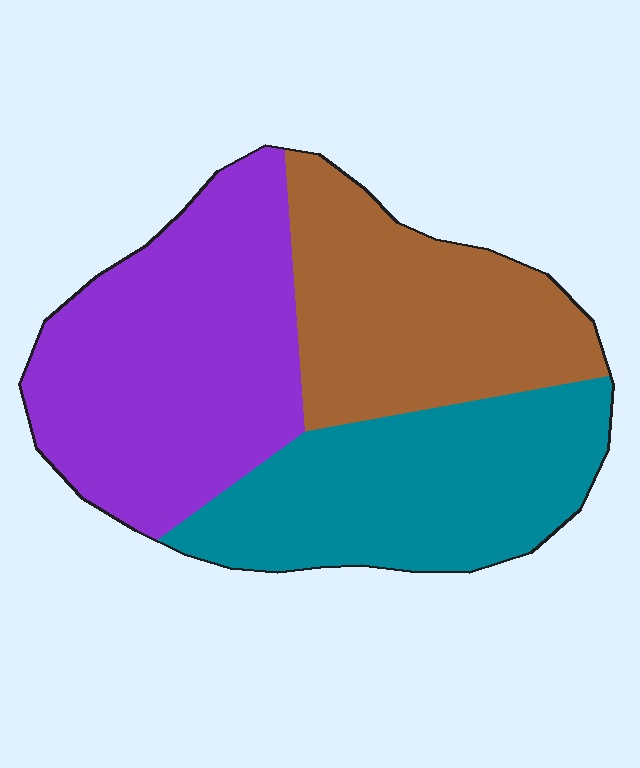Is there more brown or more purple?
Purple.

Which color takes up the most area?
Purple, at roughly 40%.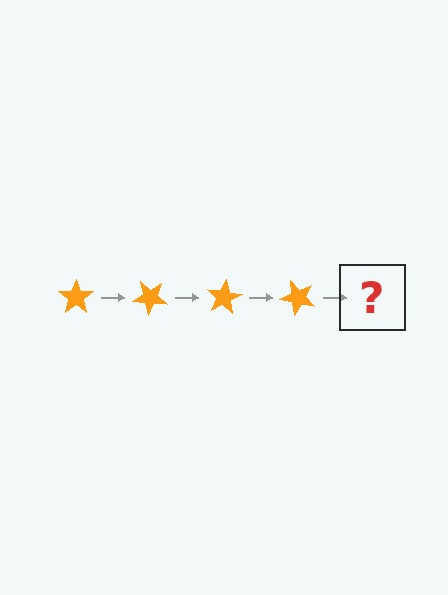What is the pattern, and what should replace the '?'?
The pattern is that the star rotates 40 degrees each step. The '?' should be an orange star rotated 160 degrees.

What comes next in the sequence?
The next element should be an orange star rotated 160 degrees.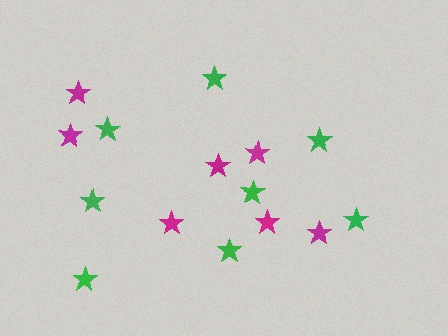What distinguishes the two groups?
There are 2 groups: one group of green stars (8) and one group of magenta stars (7).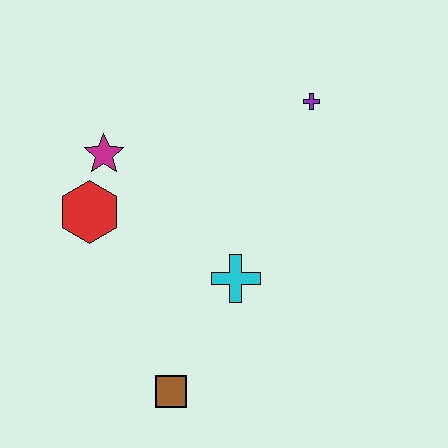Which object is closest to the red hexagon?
The magenta star is closest to the red hexagon.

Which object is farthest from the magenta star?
The brown square is farthest from the magenta star.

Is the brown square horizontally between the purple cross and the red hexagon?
Yes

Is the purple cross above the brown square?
Yes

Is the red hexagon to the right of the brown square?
No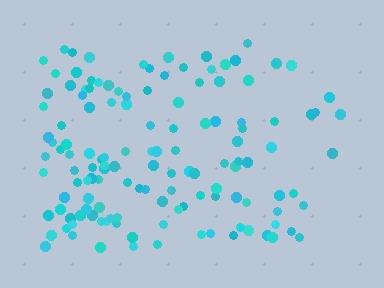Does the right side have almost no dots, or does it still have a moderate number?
Still a moderate number, just noticeably fewer than the left.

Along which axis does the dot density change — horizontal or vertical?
Horizontal.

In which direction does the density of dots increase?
From right to left, with the left side densest.